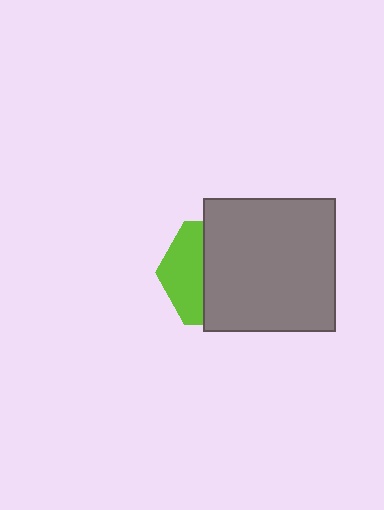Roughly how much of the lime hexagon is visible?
A small part of it is visible (roughly 38%).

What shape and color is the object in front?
The object in front is a gray square.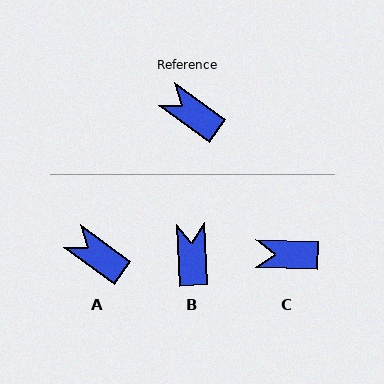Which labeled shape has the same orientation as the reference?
A.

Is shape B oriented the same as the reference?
No, it is off by about 51 degrees.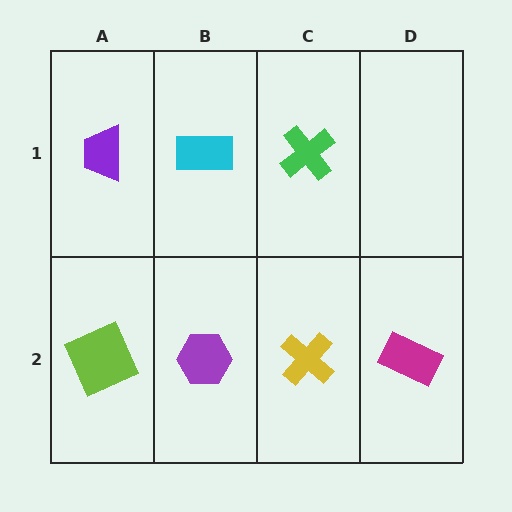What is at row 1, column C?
A green cross.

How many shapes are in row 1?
3 shapes.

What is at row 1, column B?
A cyan rectangle.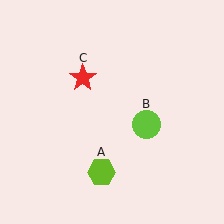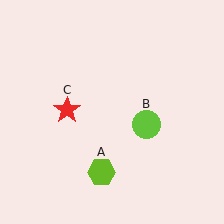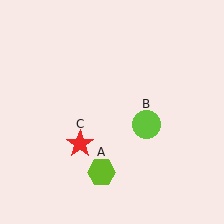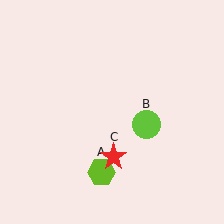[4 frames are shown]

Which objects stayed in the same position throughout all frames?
Lime hexagon (object A) and lime circle (object B) remained stationary.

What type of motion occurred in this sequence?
The red star (object C) rotated counterclockwise around the center of the scene.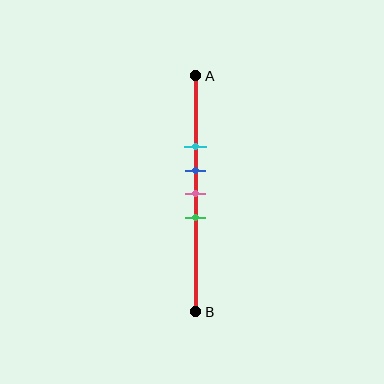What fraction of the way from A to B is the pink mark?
The pink mark is approximately 50% (0.5) of the way from A to B.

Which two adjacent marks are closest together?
The blue and pink marks are the closest adjacent pair.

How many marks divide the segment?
There are 4 marks dividing the segment.